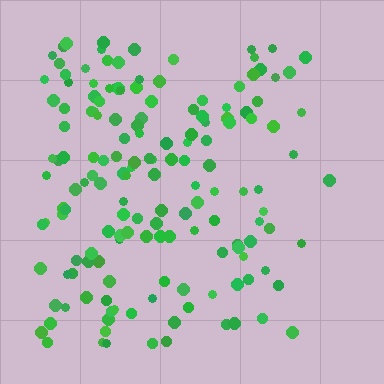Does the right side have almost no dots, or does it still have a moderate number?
Still a moderate number, just noticeably fewer than the left.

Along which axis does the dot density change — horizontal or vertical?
Horizontal.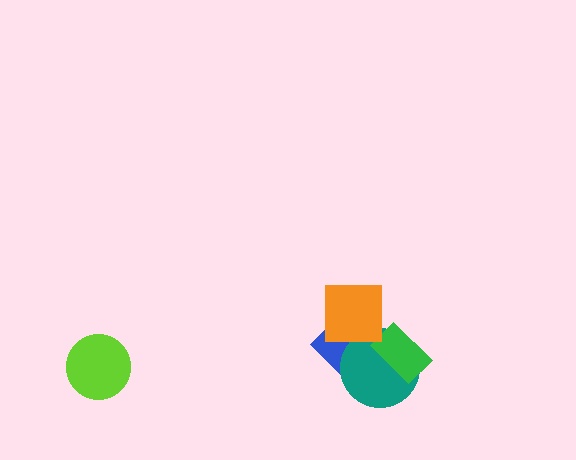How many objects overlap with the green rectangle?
1 object overlaps with the green rectangle.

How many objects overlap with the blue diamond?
2 objects overlap with the blue diamond.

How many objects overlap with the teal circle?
3 objects overlap with the teal circle.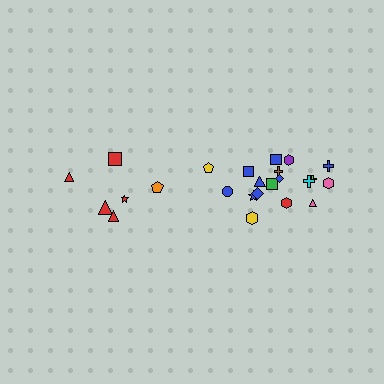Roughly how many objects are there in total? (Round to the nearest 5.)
Roughly 25 objects in total.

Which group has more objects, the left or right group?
The right group.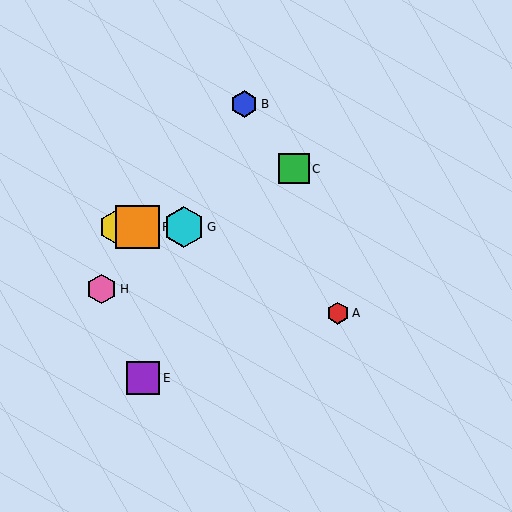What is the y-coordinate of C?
Object C is at y≈169.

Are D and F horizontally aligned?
Yes, both are at y≈227.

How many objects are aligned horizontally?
3 objects (D, F, G) are aligned horizontally.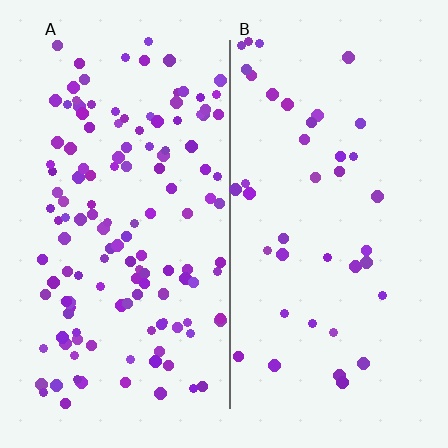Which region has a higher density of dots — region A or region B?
A (the left).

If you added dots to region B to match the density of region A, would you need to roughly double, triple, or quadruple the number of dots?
Approximately triple.